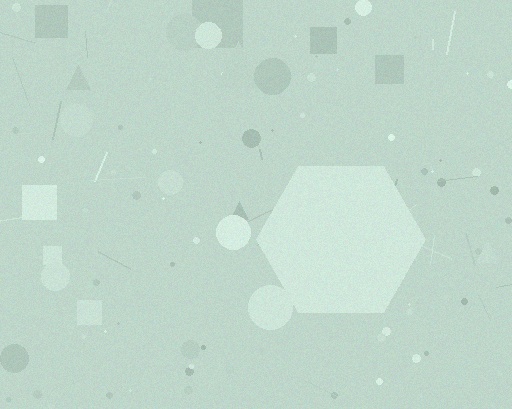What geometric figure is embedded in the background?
A hexagon is embedded in the background.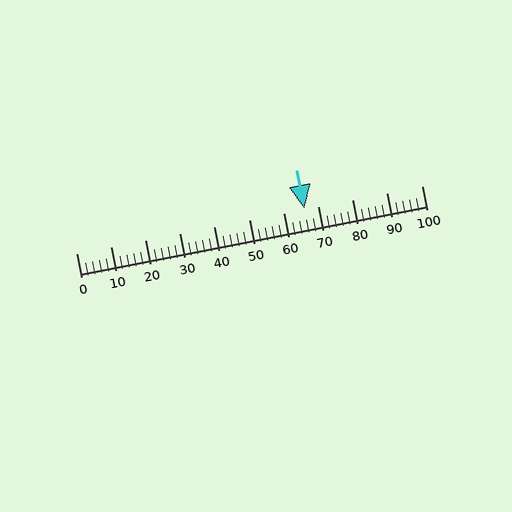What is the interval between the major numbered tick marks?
The major tick marks are spaced 10 units apart.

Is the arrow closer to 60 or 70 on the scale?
The arrow is closer to 70.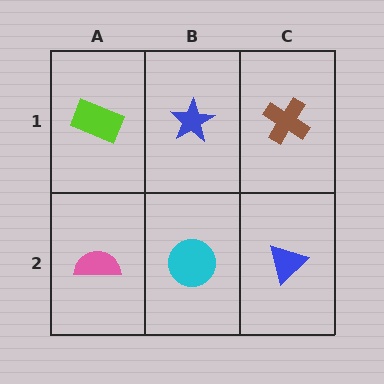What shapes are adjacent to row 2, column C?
A brown cross (row 1, column C), a cyan circle (row 2, column B).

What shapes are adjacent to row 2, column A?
A lime rectangle (row 1, column A), a cyan circle (row 2, column B).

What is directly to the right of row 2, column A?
A cyan circle.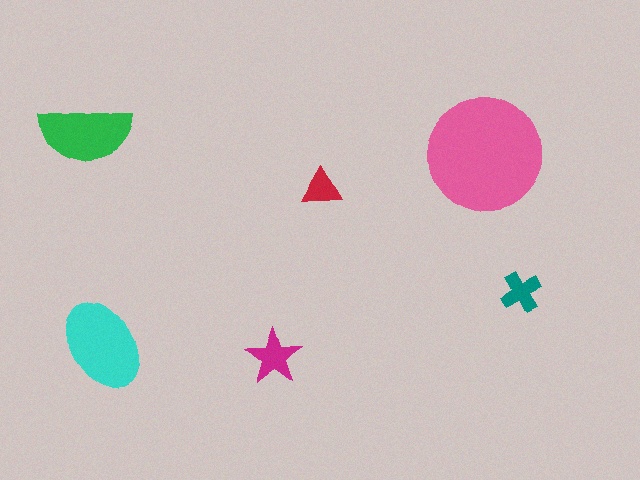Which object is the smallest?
The red triangle.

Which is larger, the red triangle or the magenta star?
The magenta star.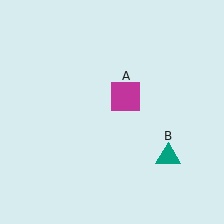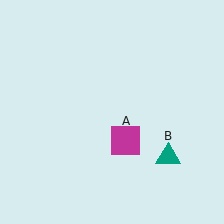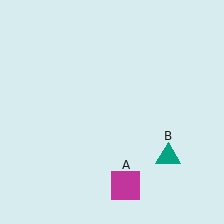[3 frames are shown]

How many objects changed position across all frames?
1 object changed position: magenta square (object A).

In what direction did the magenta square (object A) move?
The magenta square (object A) moved down.